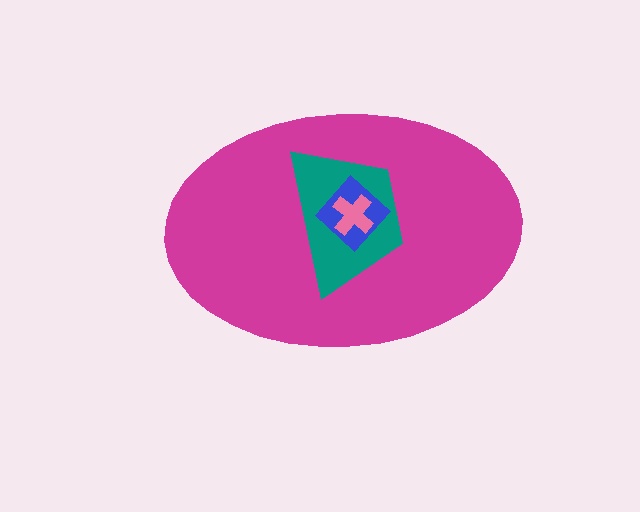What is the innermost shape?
The pink cross.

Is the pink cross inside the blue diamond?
Yes.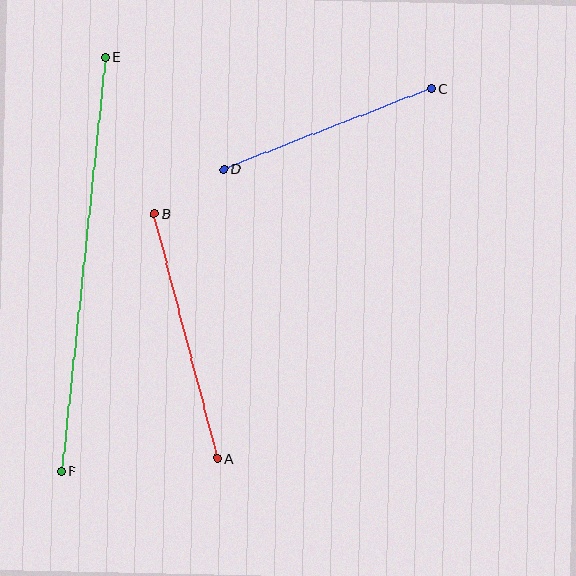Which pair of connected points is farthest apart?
Points E and F are farthest apart.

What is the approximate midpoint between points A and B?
The midpoint is at approximately (186, 336) pixels.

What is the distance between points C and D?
The distance is approximately 222 pixels.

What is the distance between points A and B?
The distance is approximately 253 pixels.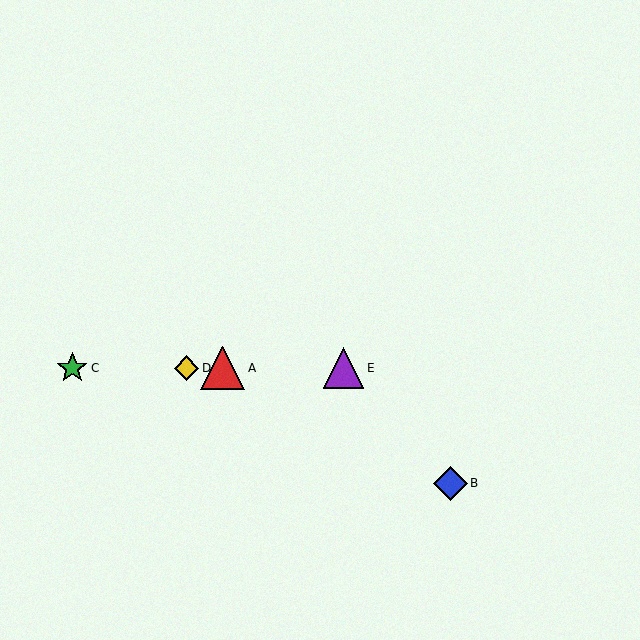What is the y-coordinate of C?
Object C is at y≈368.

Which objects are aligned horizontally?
Objects A, C, D, E are aligned horizontally.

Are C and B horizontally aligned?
No, C is at y≈368 and B is at y≈483.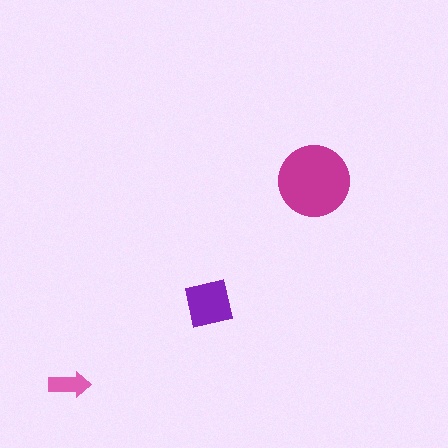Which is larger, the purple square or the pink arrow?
The purple square.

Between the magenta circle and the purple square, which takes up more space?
The magenta circle.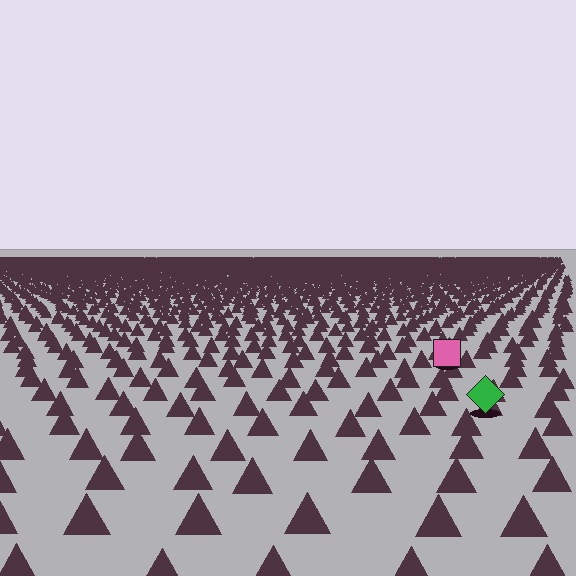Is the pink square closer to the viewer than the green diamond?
No. The green diamond is closer — you can tell from the texture gradient: the ground texture is coarser near it.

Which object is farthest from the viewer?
The pink square is farthest from the viewer. It appears smaller and the ground texture around it is denser.